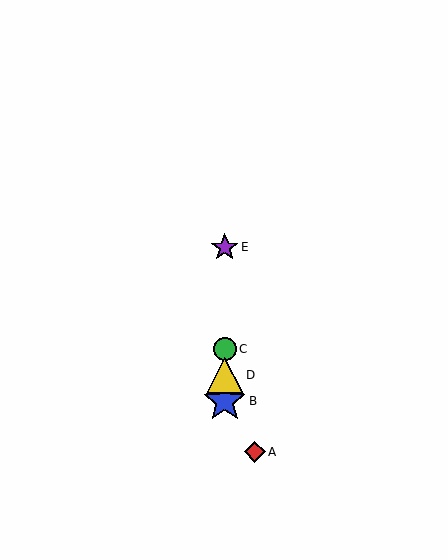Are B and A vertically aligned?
No, B is at x≈225 and A is at x≈255.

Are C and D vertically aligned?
Yes, both are at x≈225.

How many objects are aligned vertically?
4 objects (B, C, D, E) are aligned vertically.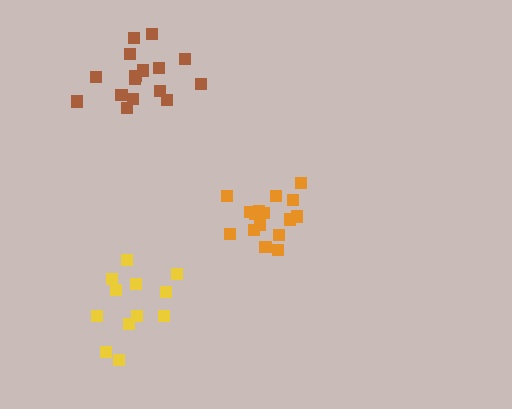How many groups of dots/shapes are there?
There are 3 groups.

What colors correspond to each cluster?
The clusters are colored: orange, brown, yellow.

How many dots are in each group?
Group 1: 16 dots, Group 2: 16 dots, Group 3: 12 dots (44 total).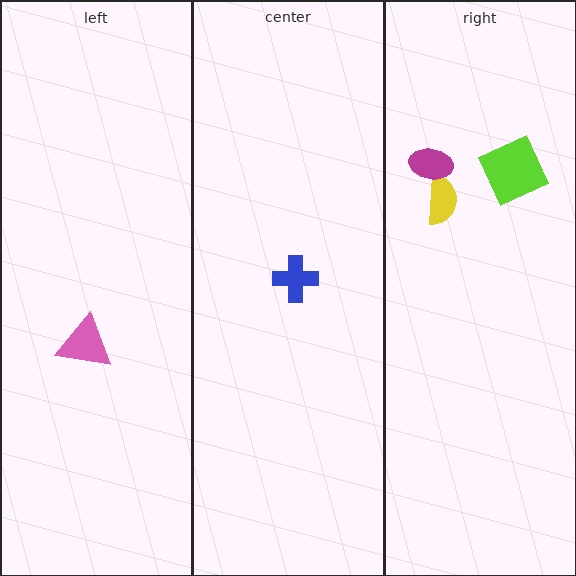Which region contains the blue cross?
The center region.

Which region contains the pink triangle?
The left region.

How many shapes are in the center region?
1.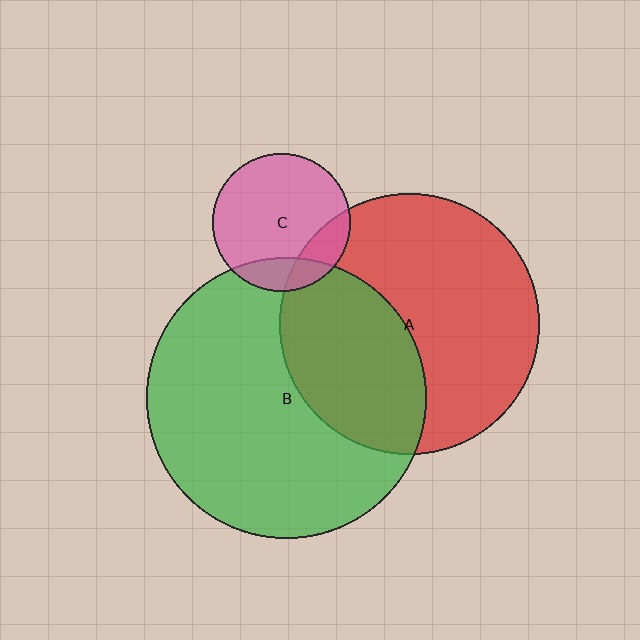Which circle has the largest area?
Circle B (green).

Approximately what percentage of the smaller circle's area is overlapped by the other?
Approximately 15%.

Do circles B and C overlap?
Yes.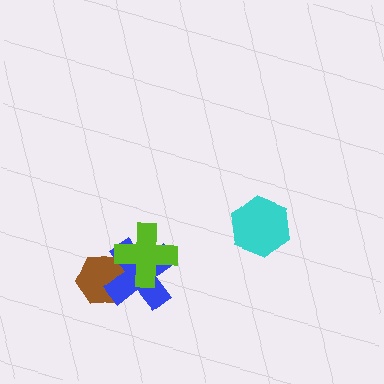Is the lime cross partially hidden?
No, no other shape covers it.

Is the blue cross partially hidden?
Yes, it is partially covered by another shape.